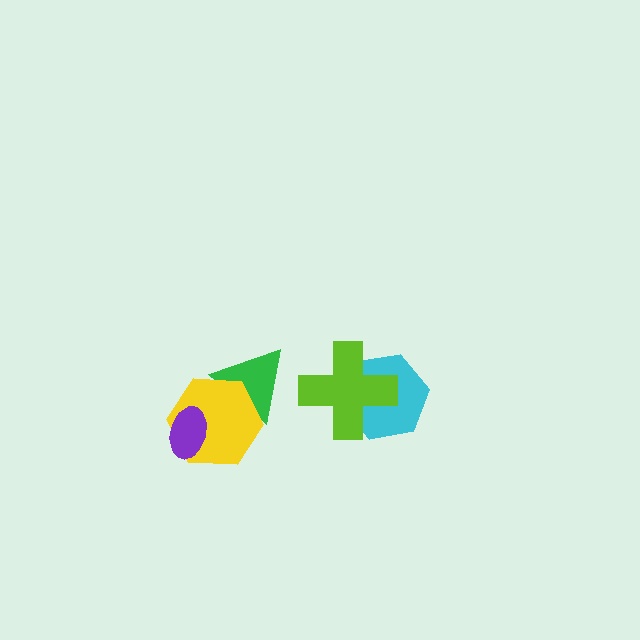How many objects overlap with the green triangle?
1 object overlaps with the green triangle.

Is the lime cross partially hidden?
No, no other shape covers it.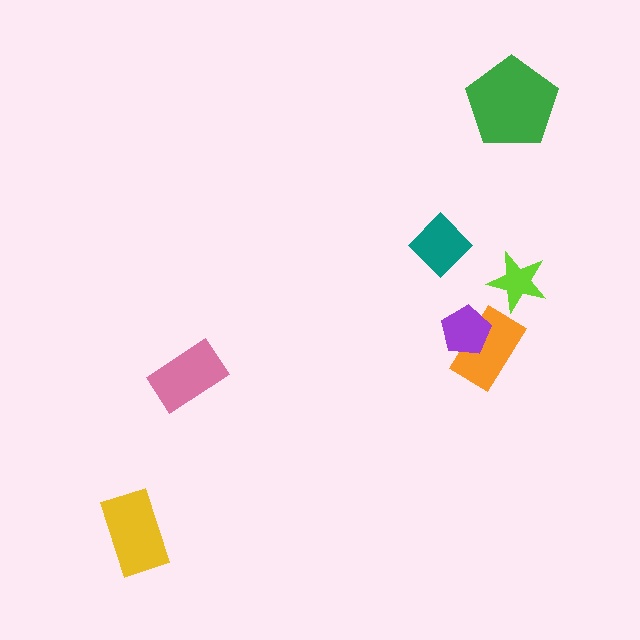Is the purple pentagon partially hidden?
No, no other shape covers it.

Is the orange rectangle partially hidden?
Yes, it is partially covered by another shape.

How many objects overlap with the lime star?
0 objects overlap with the lime star.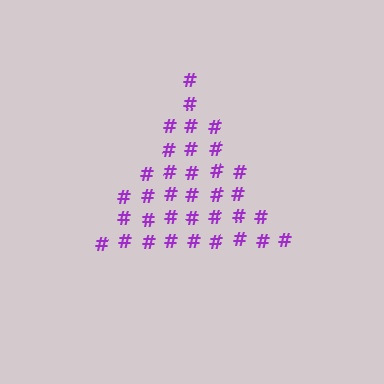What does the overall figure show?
The overall figure shows a triangle.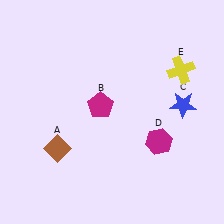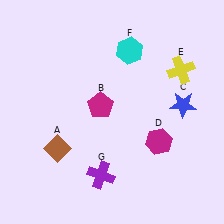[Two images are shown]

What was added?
A cyan hexagon (F), a purple cross (G) were added in Image 2.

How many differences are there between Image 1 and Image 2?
There are 2 differences between the two images.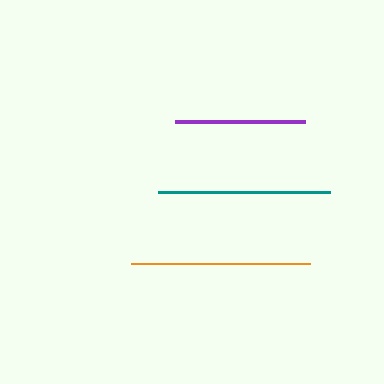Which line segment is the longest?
The orange line is the longest at approximately 179 pixels.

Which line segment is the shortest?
The purple line is the shortest at approximately 130 pixels.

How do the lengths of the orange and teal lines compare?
The orange and teal lines are approximately the same length.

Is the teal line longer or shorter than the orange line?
The orange line is longer than the teal line.